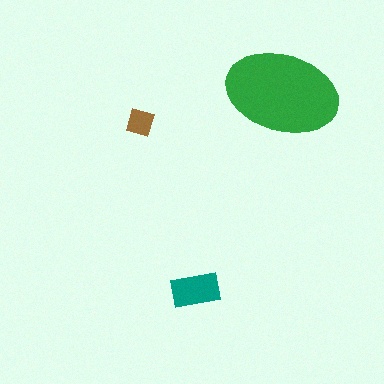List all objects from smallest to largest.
The brown diamond, the teal rectangle, the green ellipse.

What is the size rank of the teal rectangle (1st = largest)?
2nd.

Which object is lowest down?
The teal rectangle is bottommost.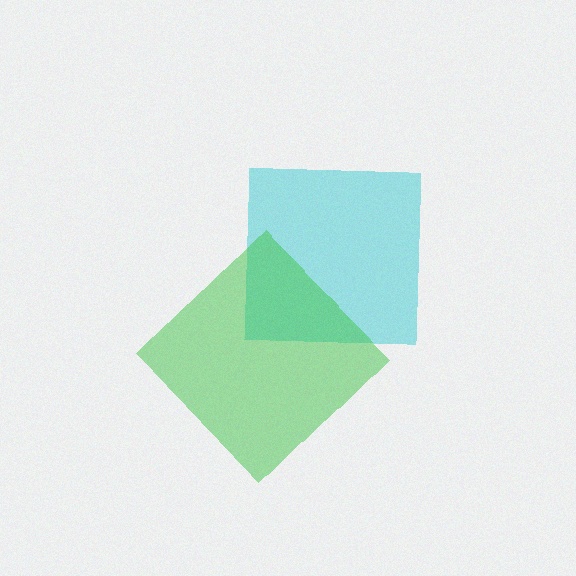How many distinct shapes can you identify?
There are 2 distinct shapes: a cyan square, a green diamond.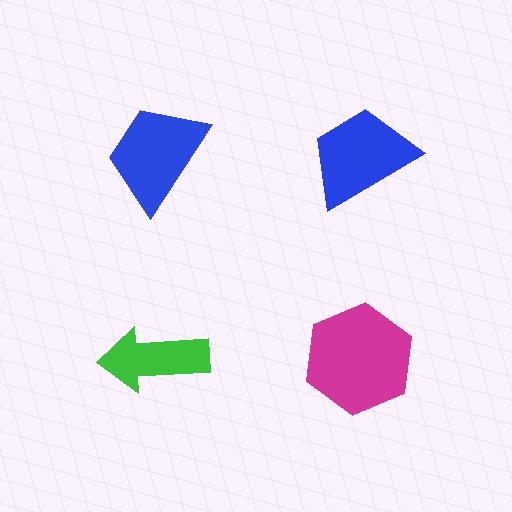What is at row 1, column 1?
A blue trapezoid.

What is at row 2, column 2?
A magenta hexagon.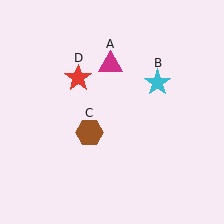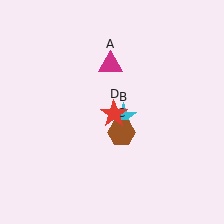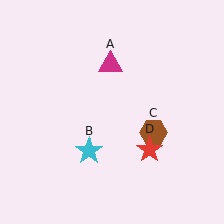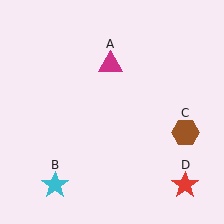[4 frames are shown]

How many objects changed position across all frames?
3 objects changed position: cyan star (object B), brown hexagon (object C), red star (object D).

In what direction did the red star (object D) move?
The red star (object D) moved down and to the right.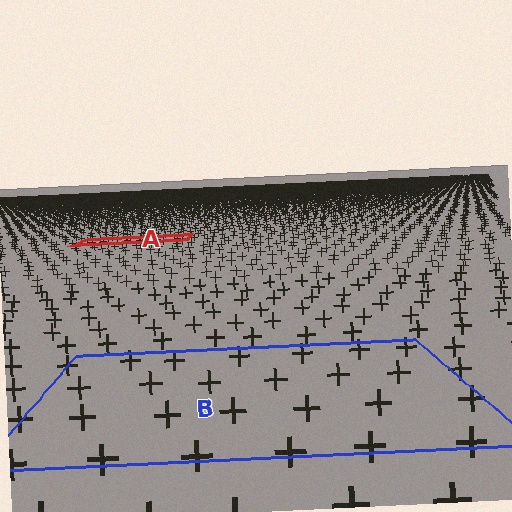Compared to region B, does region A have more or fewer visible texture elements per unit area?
Region A has more texture elements per unit area — they are packed more densely because it is farther away.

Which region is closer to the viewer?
Region B is closer. The texture elements there are larger and more spread out.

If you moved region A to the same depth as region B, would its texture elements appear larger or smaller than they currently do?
They would appear larger. At a closer depth, the same texture elements are projected at a bigger on-screen size.